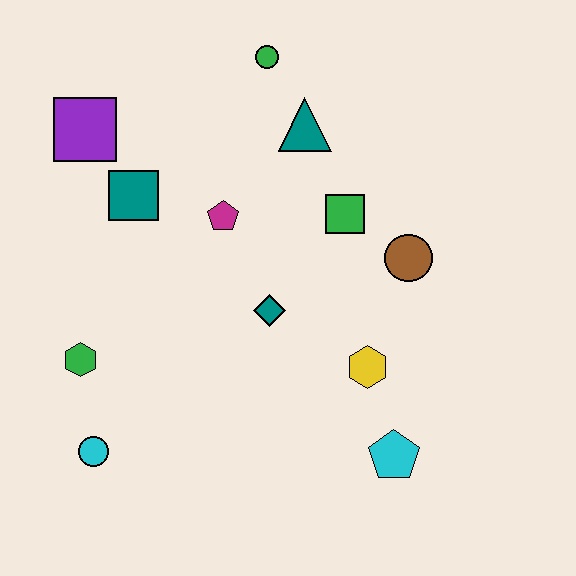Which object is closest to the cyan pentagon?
The yellow hexagon is closest to the cyan pentagon.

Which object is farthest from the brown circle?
The cyan circle is farthest from the brown circle.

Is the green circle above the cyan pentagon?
Yes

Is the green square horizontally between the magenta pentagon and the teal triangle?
No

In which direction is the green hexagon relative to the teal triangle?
The green hexagon is below the teal triangle.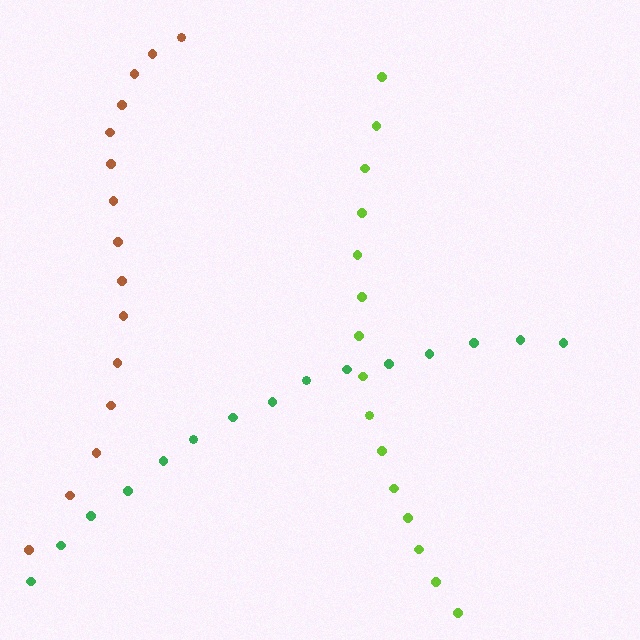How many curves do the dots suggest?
There are 3 distinct paths.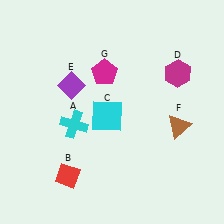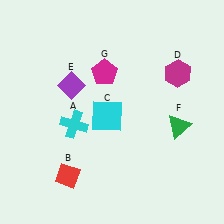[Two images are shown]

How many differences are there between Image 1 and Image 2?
There is 1 difference between the two images.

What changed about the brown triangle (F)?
In Image 1, F is brown. In Image 2, it changed to green.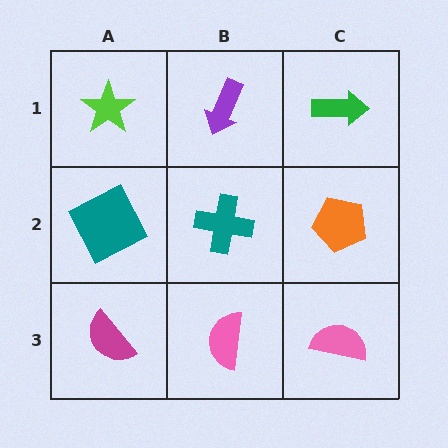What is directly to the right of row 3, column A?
A pink semicircle.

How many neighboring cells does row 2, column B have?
4.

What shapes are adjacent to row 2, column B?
A purple arrow (row 1, column B), a pink semicircle (row 3, column B), a teal square (row 2, column A), an orange pentagon (row 2, column C).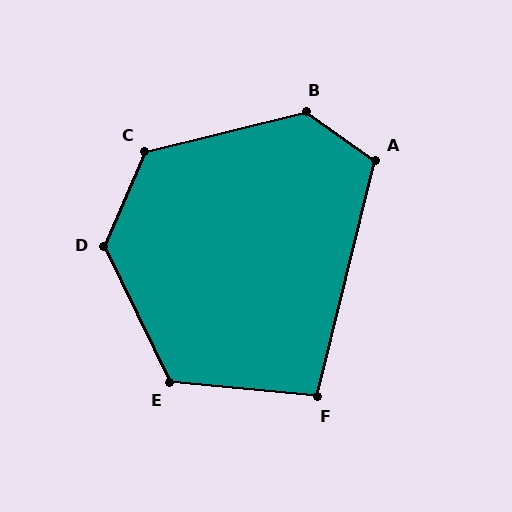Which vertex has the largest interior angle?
B, at approximately 131 degrees.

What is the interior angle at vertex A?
Approximately 111 degrees (obtuse).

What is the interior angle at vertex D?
Approximately 131 degrees (obtuse).